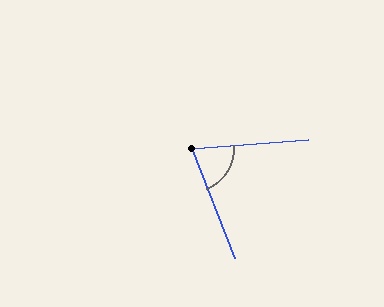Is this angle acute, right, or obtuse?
It is acute.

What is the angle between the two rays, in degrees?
Approximately 73 degrees.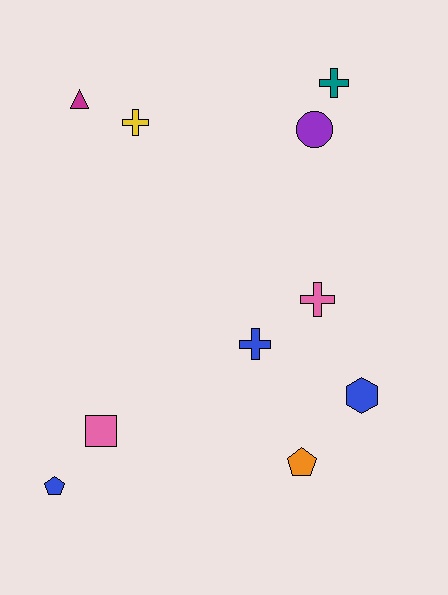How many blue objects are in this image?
There are 3 blue objects.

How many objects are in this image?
There are 10 objects.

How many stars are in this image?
There are no stars.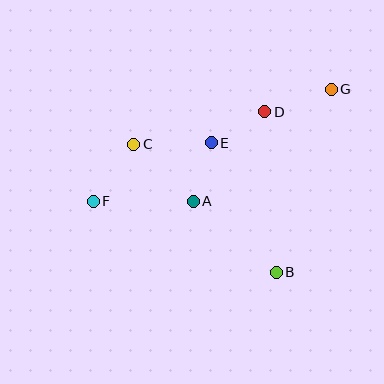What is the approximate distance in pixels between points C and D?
The distance between C and D is approximately 135 pixels.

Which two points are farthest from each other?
Points F and G are farthest from each other.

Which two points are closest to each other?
Points A and E are closest to each other.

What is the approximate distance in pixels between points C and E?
The distance between C and E is approximately 78 pixels.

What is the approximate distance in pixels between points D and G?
The distance between D and G is approximately 70 pixels.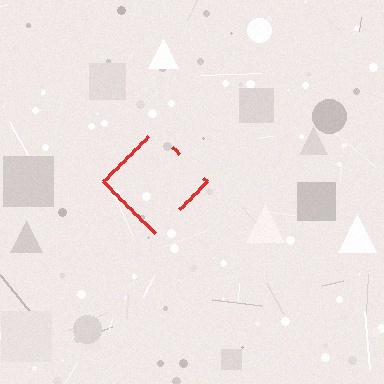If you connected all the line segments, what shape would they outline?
They would outline a diamond.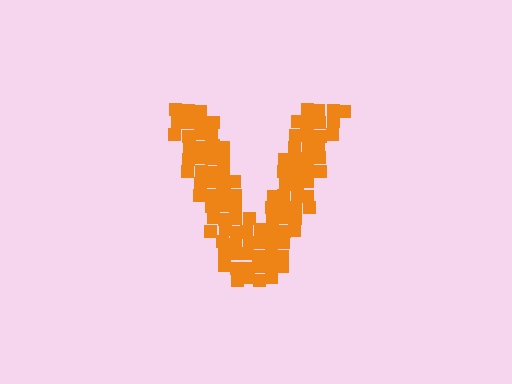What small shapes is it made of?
It is made of small squares.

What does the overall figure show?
The overall figure shows the letter V.